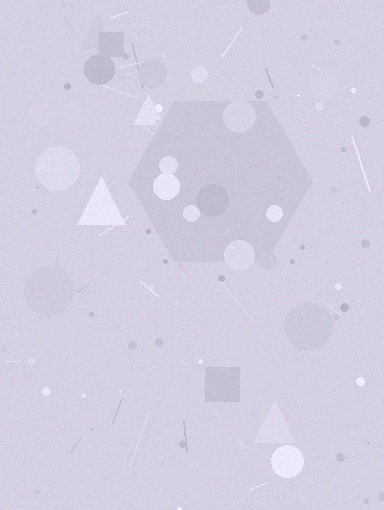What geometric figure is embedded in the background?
A hexagon is embedded in the background.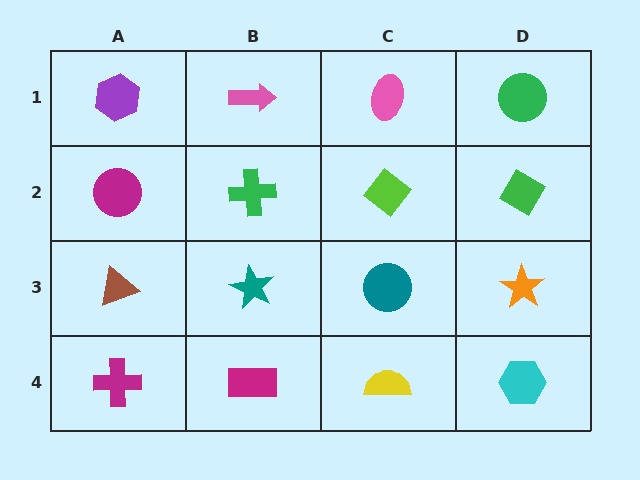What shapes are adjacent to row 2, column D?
A green circle (row 1, column D), an orange star (row 3, column D), a lime diamond (row 2, column C).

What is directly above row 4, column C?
A teal circle.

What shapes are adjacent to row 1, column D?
A green diamond (row 2, column D), a pink ellipse (row 1, column C).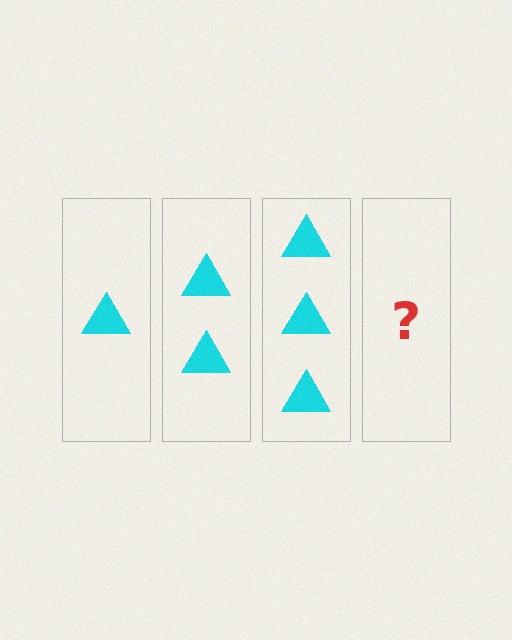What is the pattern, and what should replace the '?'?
The pattern is that each step adds one more triangle. The '?' should be 4 triangles.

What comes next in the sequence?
The next element should be 4 triangles.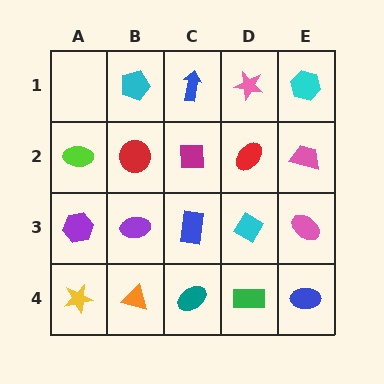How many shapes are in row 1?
4 shapes.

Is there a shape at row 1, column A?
No, that cell is empty.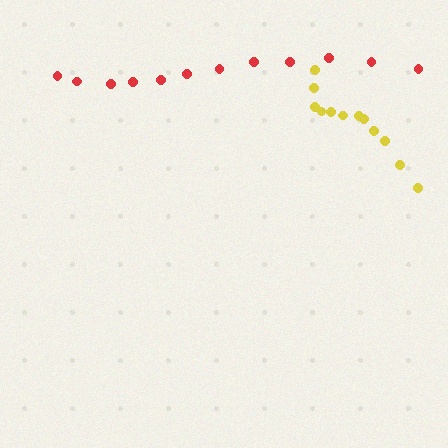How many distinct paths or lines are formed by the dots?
There are 2 distinct paths.